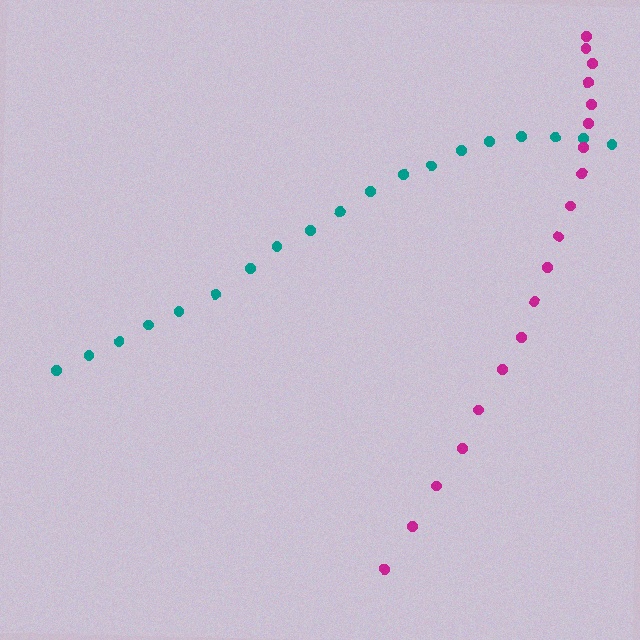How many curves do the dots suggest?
There are 2 distinct paths.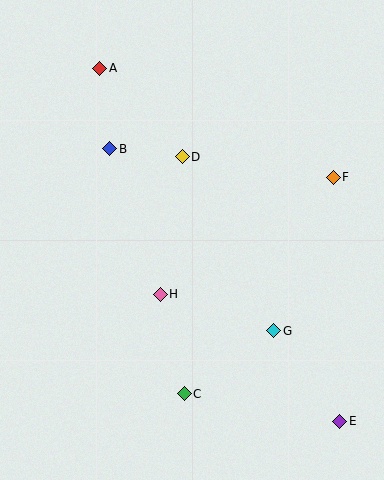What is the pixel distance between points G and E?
The distance between G and E is 112 pixels.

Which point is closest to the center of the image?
Point H at (160, 294) is closest to the center.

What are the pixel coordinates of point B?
Point B is at (110, 149).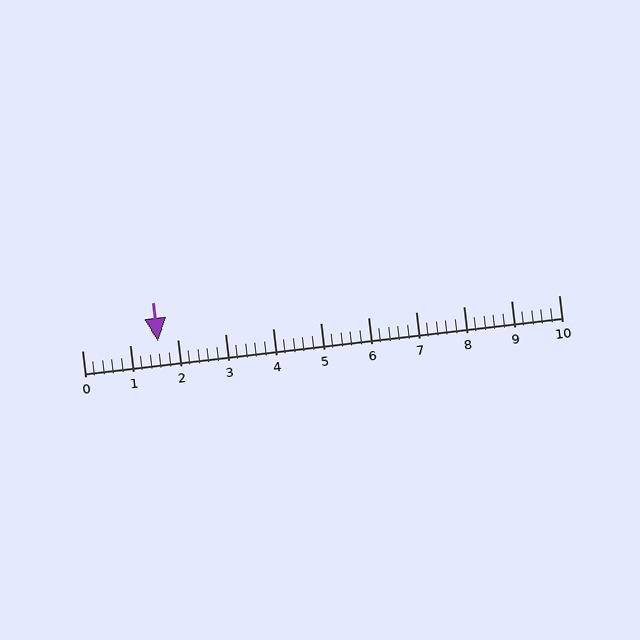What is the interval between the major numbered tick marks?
The major tick marks are spaced 1 units apart.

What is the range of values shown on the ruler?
The ruler shows values from 0 to 10.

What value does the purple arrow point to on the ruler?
The purple arrow points to approximately 1.6.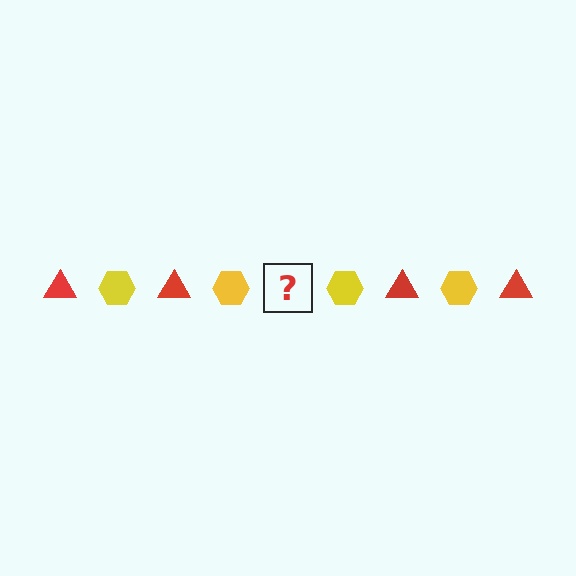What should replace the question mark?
The question mark should be replaced with a red triangle.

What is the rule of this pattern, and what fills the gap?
The rule is that the pattern alternates between red triangle and yellow hexagon. The gap should be filled with a red triangle.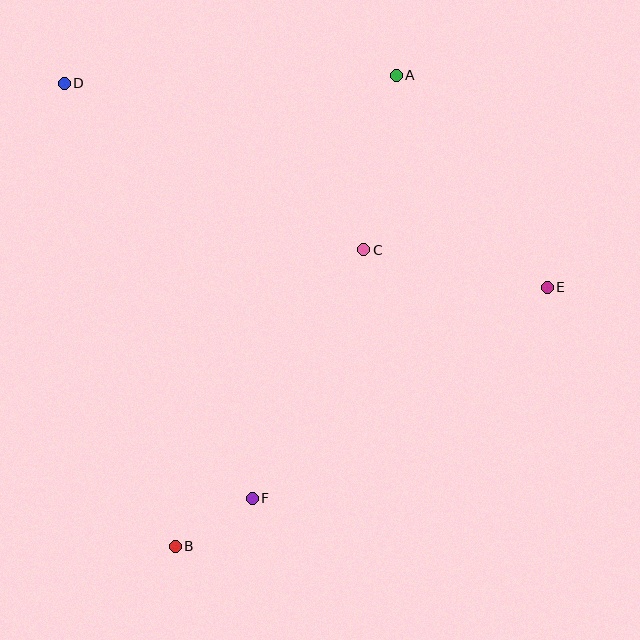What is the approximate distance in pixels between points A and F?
The distance between A and F is approximately 447 pixels.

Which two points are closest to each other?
Points B and F are closest to each other.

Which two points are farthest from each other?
Points D and E are farthest from each other.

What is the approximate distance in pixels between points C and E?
The distance between C and E is approximately 187 pixels.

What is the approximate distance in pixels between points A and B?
The distance between A and B is approximately 520 pixels.